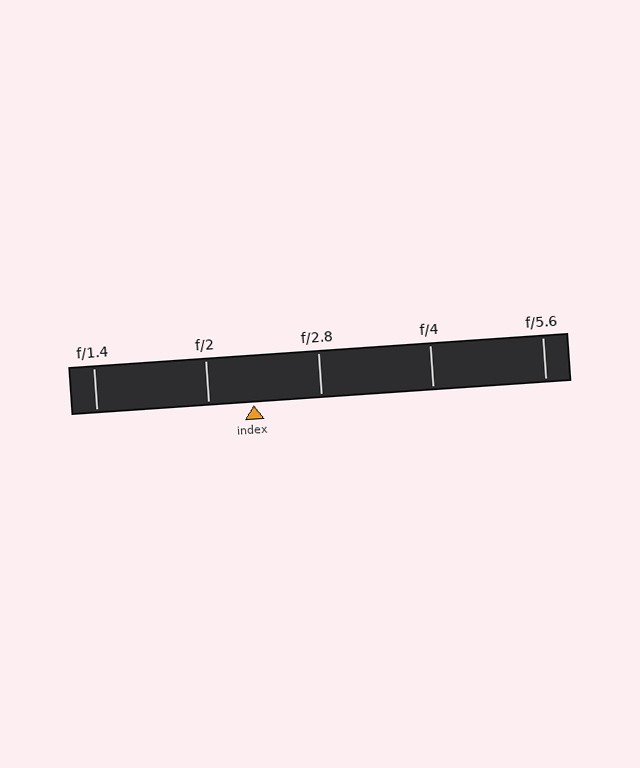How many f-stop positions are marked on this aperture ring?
There are 5 f-stop positions marked.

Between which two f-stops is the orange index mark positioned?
The index mark is between f/2 and f/2.8.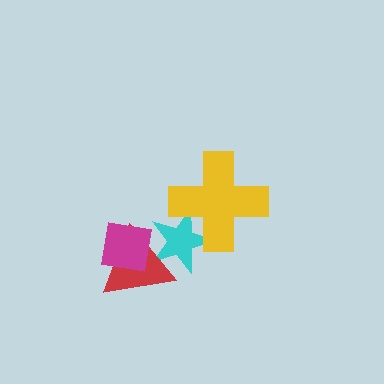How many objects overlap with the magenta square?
2 objects overlap with the magenta square.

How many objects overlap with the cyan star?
3 objects overlap with the cyan star.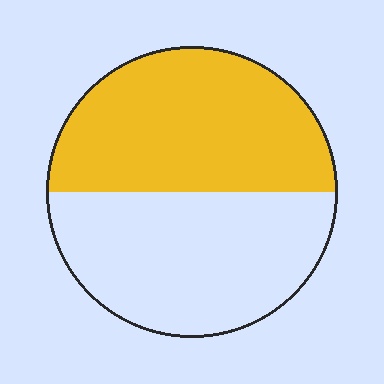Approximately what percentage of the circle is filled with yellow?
Approximately 50%.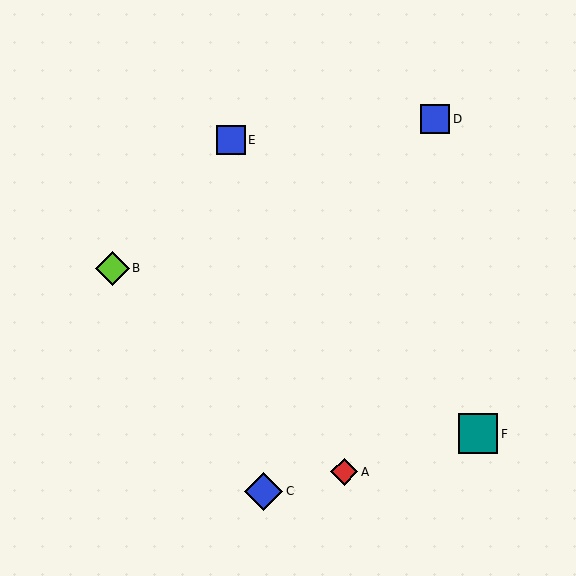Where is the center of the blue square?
The center of the blue square is at (435, 119).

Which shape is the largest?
The teal square (labeled F) is the largest.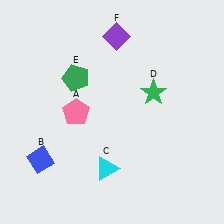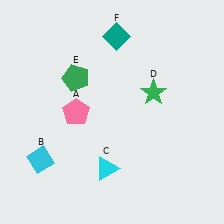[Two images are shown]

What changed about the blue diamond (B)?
In Image 1, B is blue. In Image 2, it changed to cyan.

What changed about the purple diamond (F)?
In Image 1, F is purple. In Image 2, it changed to teal.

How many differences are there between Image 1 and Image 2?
There are 2 differences between the two images.